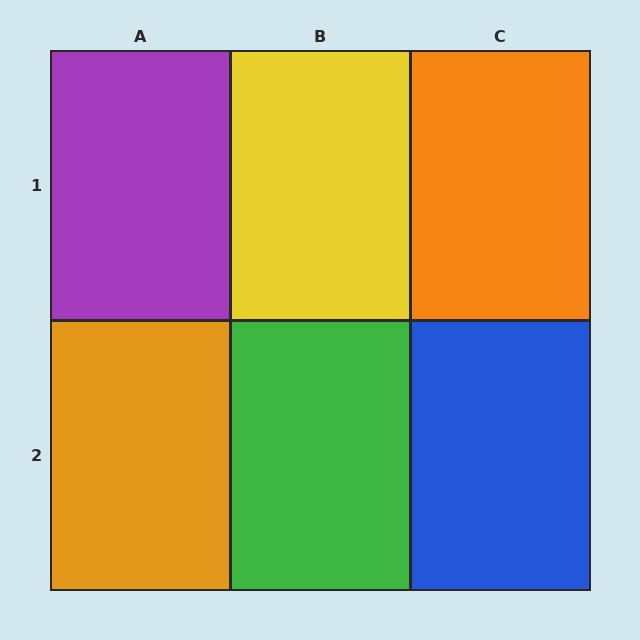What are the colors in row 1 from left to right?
Purple, yellow, orange.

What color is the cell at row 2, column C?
Blue.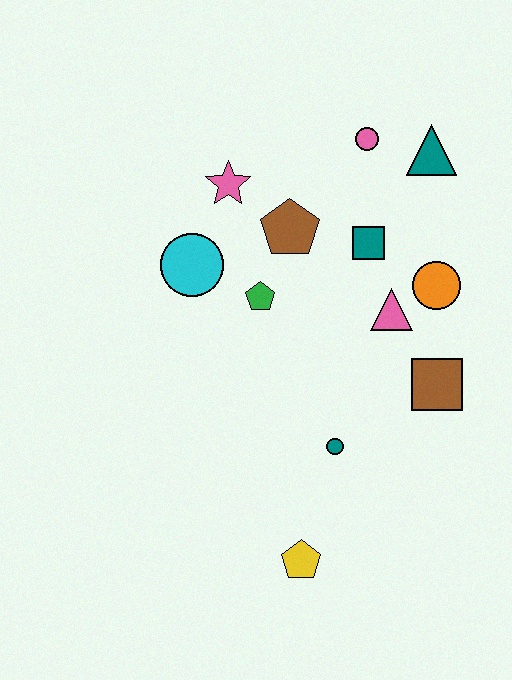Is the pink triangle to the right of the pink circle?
Yes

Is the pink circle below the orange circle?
No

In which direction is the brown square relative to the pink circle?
The brown square is below the pink circle.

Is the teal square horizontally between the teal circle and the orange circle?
Yes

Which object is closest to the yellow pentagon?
The teal circle is closest to the yellow pentagon.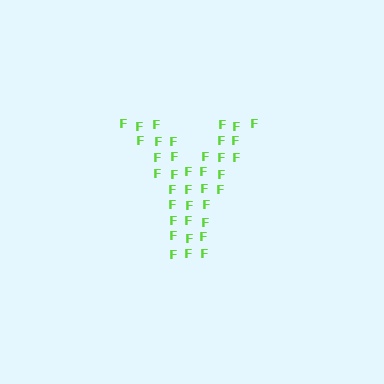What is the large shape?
The large shape is the letter Y.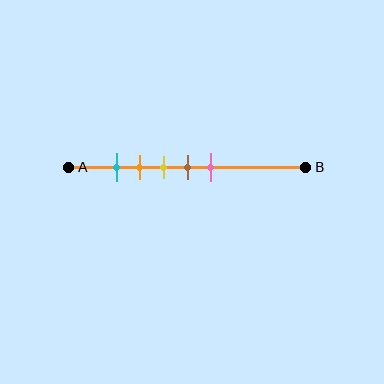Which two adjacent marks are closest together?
The cyan and orange marks are the closest adjacent pair.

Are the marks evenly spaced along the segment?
Yes, the marks are approximately evenly spaced.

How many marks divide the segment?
There are 5 marks dividing the segment.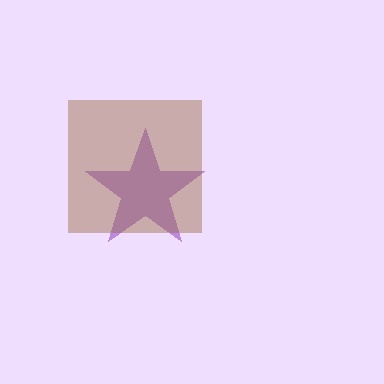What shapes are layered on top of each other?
The layered shapes are: a purple star, a brown square.